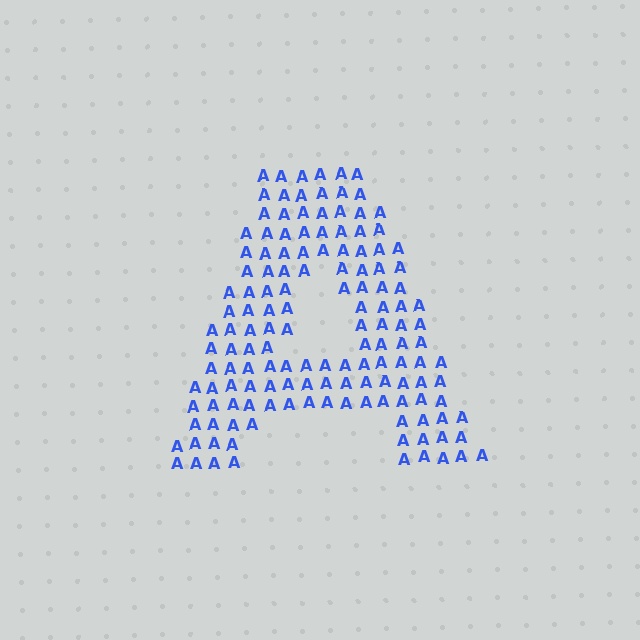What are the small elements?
The small elements are letter A's.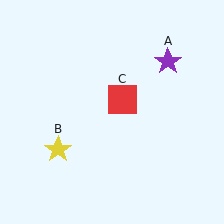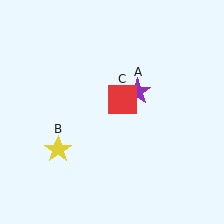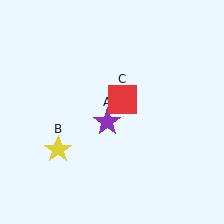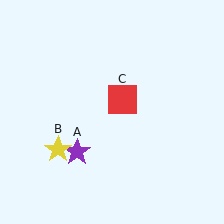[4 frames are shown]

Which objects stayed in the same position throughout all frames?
Yellow star (object B) and red square (object C) remained stationary.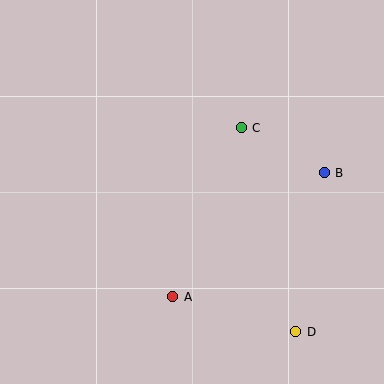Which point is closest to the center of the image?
Point C at (241, 128) is closest to the center.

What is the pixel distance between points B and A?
The distance between B and A is 195 pixels.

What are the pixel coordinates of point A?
Point A is at (173, 297).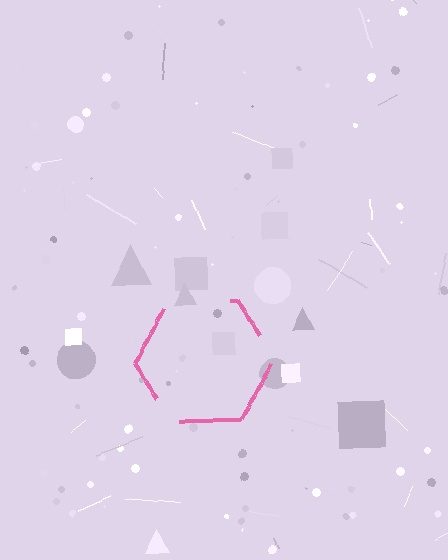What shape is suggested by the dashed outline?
The dashed outline suggests a hexagon.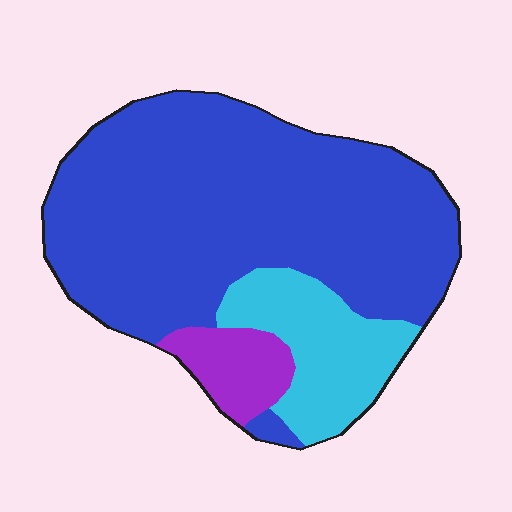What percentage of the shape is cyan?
Cyan covers 18% of the shape.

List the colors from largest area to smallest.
From largest to smallest: blue, cyan, purple.